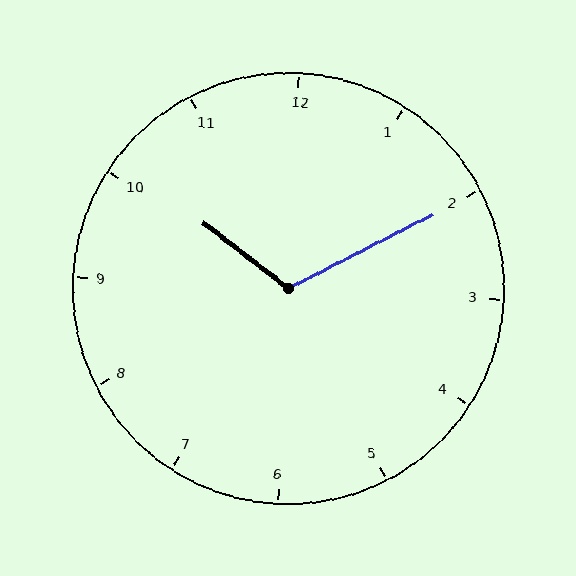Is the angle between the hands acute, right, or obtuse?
It is obtuse.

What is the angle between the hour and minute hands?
Approximately 115 degrees.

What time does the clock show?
10:10.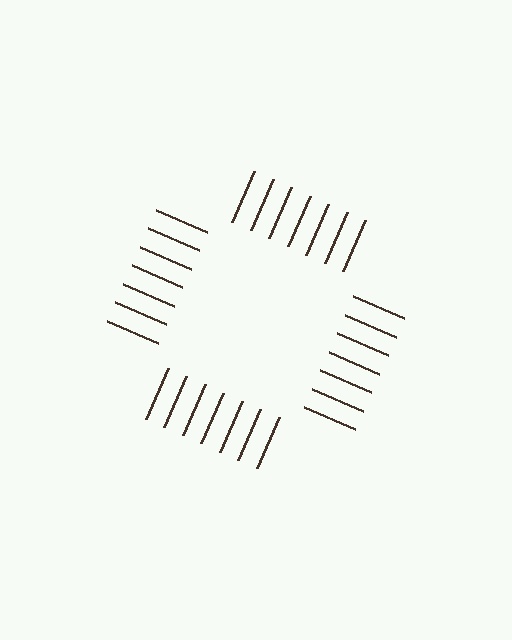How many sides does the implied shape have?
4 sides — the line-ends trace a square.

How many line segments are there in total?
28 — 7 along each of the 4 edges.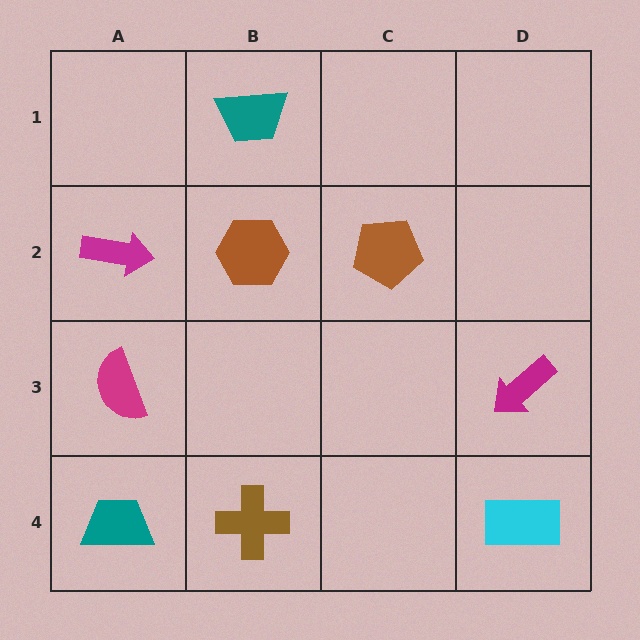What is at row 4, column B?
A brown cross.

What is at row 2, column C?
A brown pentagon.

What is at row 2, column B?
A brown hexagon.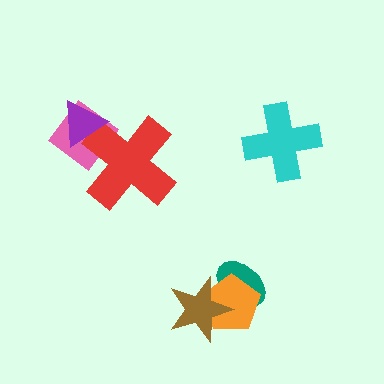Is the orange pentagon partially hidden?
Yes, it is partially covered by another shape.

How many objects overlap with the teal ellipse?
2 objects overlap with the teal ellipse.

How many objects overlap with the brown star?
2 objects overlap with the brown star.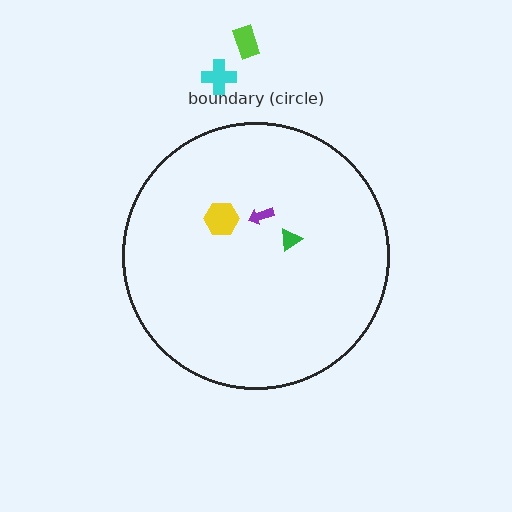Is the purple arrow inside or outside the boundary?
Inside.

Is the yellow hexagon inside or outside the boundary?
Inside.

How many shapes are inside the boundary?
3 inside, 2 outside.